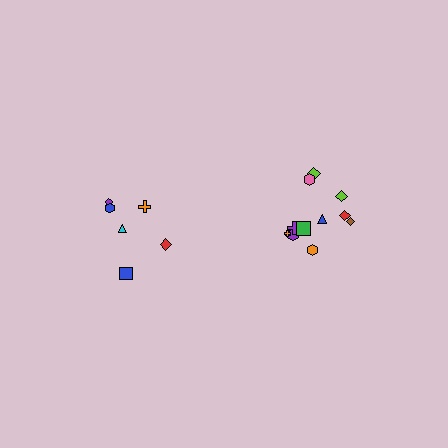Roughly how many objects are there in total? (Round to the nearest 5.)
Roughly 20 objects in total.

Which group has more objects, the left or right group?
The right group.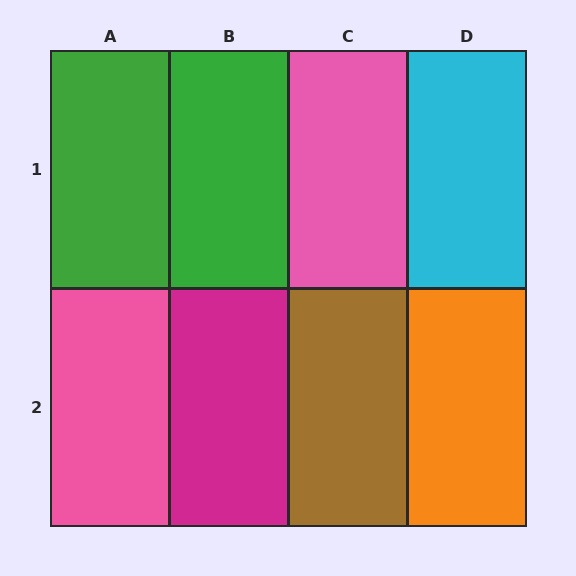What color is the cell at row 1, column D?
Cyan.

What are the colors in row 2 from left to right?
Pink, magenta, brown, orange.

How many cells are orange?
1 cell is orange.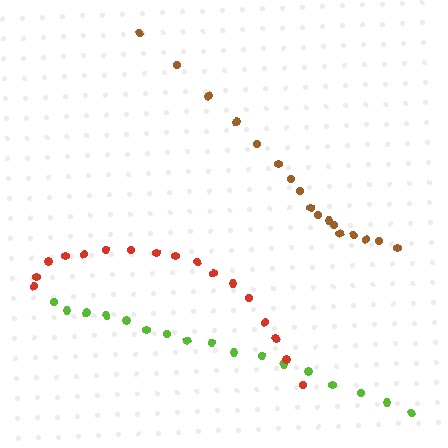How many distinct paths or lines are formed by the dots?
There are 3 distinct paths.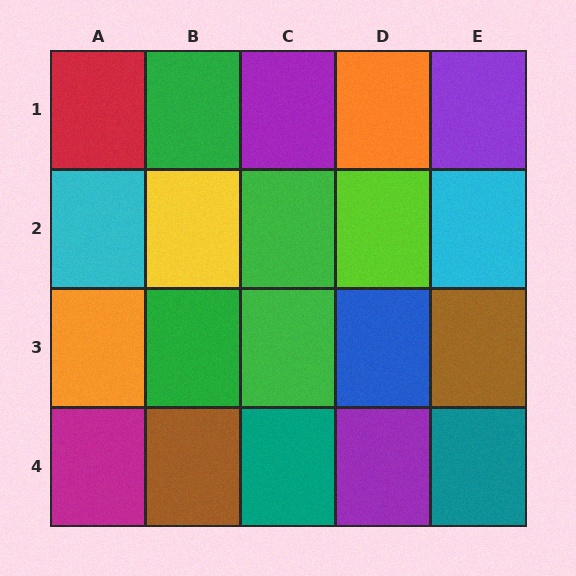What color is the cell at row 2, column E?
Cyan.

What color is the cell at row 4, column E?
Teal.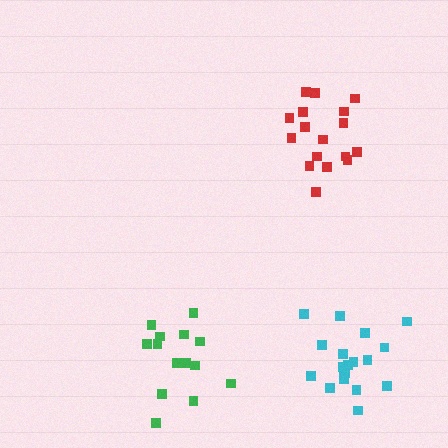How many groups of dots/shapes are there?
There are 3 groups.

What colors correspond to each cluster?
The clusters are colored: green, cyan, red.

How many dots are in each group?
Group 1: 14 dots, Group 2: 19 dots, Group 3: 17 dots (50 total).